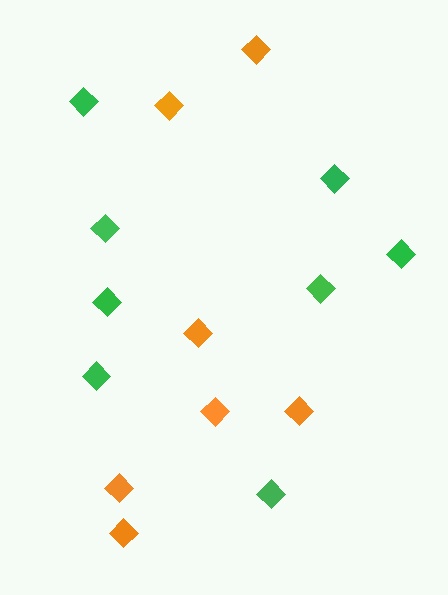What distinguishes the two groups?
There are 2 groups: one group of orange diamonds (7) and one group of green diamonds (8).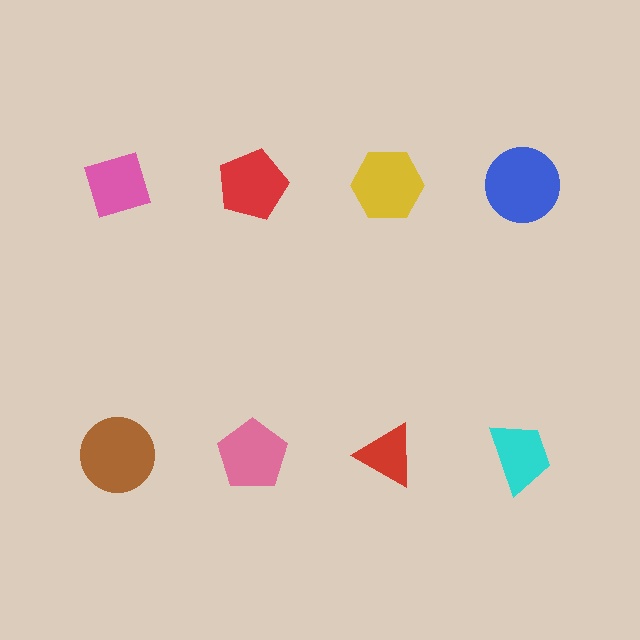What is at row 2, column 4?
A cyan trapezoid.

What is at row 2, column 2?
A pink pentagon.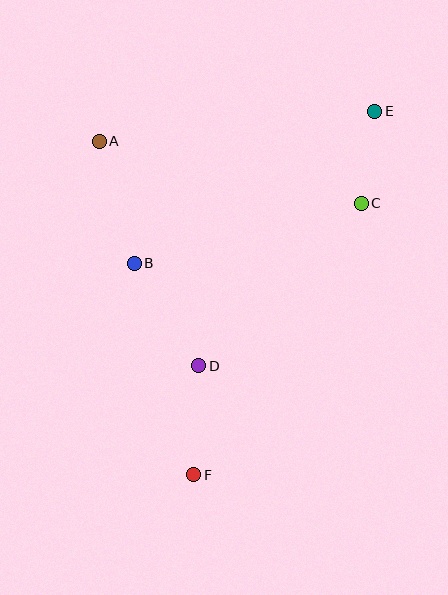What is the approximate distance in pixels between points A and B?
The distance between A and B is approximately 127 pixels.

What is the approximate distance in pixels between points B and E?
The distance between B and E is approximately 284 pixels.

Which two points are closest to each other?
Points C and E are closest to each other.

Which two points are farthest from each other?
Points E and F are farthest from each other.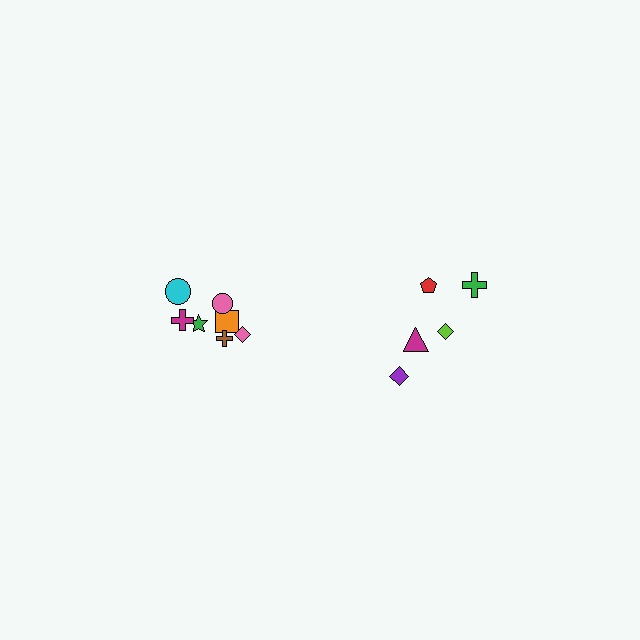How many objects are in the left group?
There are 7 objects.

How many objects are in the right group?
There are 5 objects.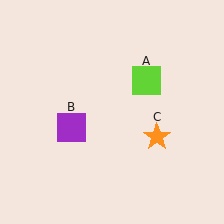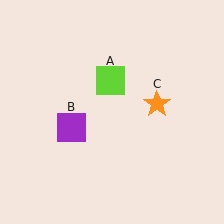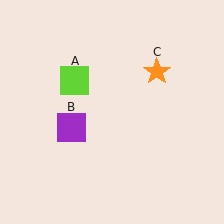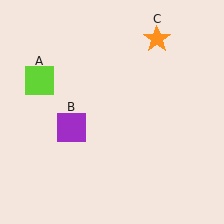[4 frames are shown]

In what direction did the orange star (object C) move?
The orange star (object C) moved up.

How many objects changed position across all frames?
2 objects changed position: lime square (object A), orange star (object C).